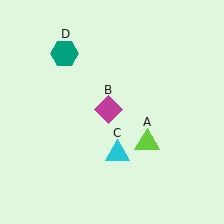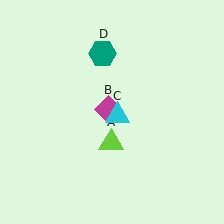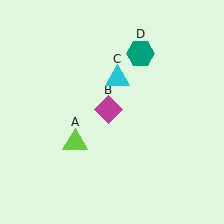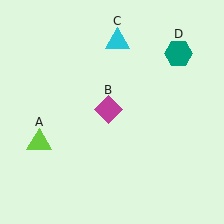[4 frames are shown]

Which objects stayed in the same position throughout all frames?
Magenta diamond (object B) remained stationary.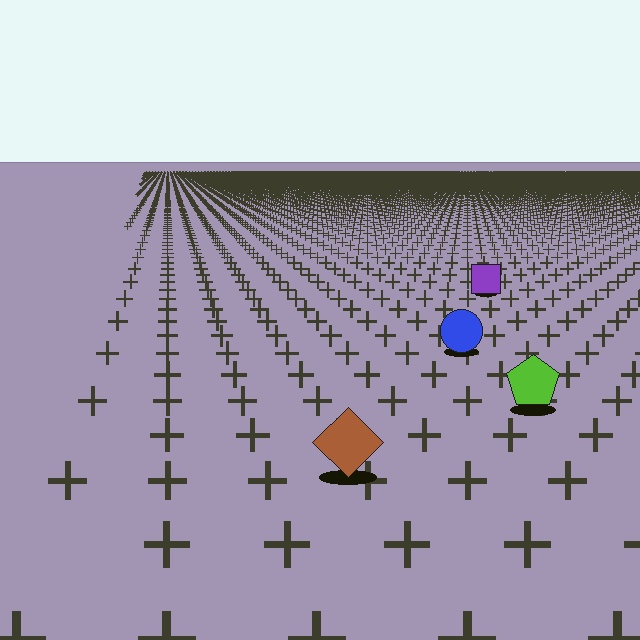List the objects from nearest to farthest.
From nearest to farthest: the brown diamond, the lime pentagon, the blue circle, the purple square.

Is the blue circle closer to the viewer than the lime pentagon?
No. The lime pentagon is closer — you can tell from the texture gradient: the ground texture is coarser near it.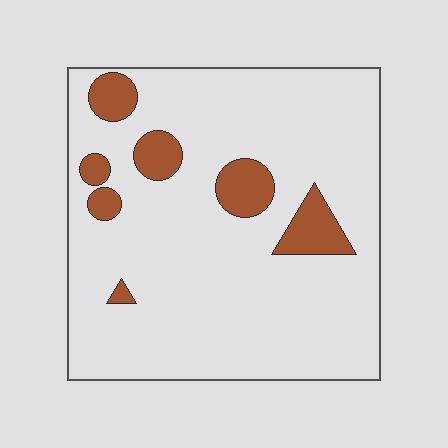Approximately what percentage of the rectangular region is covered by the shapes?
Approximately 10%.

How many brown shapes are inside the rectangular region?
7.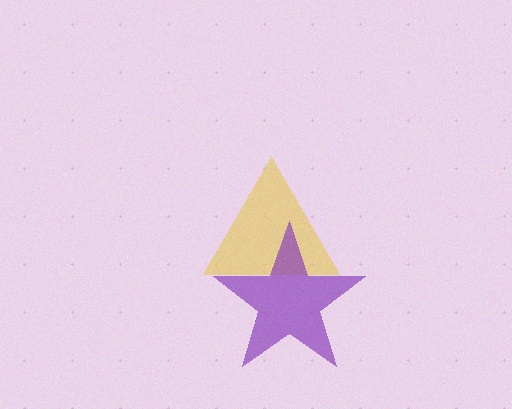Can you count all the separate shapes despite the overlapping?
Yes, there are 2 separate shapes.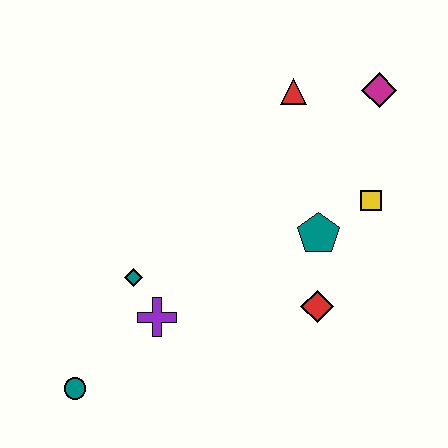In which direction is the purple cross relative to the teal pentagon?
The purple cross is to the left of the teal pentagon.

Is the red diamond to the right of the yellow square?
No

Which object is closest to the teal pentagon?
The yellow square is closest to the teal pentagon.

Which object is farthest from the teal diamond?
The magenta diamond is farthest from the teal diamond.